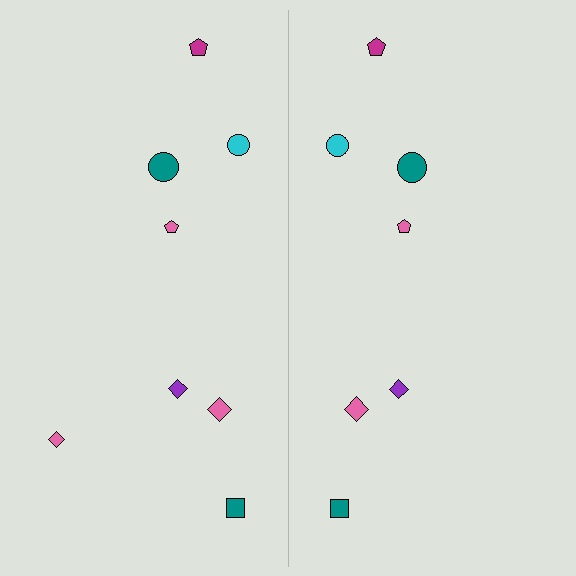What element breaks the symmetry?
A pink diamond is missing from the right side.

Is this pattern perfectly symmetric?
No, the pattern is not perfectly symmetric. A pink diamond is missing from the right side.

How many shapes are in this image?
There are 15 shapes in this image.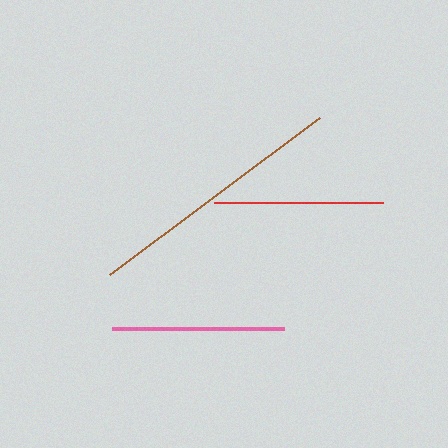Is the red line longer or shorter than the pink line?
The pink line is longer than the red line.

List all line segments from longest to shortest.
From longest to shortest: brown, pink, red.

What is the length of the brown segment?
The brown segment is approximately 262 pixels long.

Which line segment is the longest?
The brown line is the longest at approximately 262 pixels.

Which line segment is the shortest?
The red line is the shortest at approximately 169 pixels.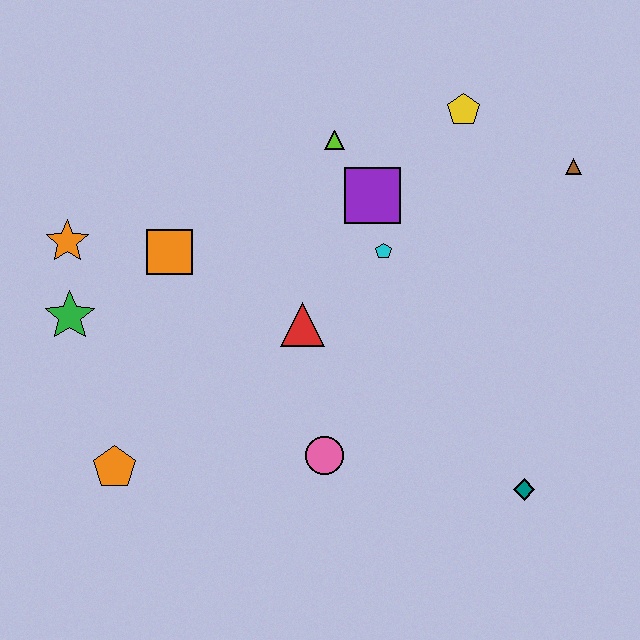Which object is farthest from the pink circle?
The brown triangle is farthest from the pink circle.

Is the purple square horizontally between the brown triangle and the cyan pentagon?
No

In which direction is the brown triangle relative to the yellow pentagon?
The brown triangle is to the right of the yellow pentagon.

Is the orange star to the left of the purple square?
Yes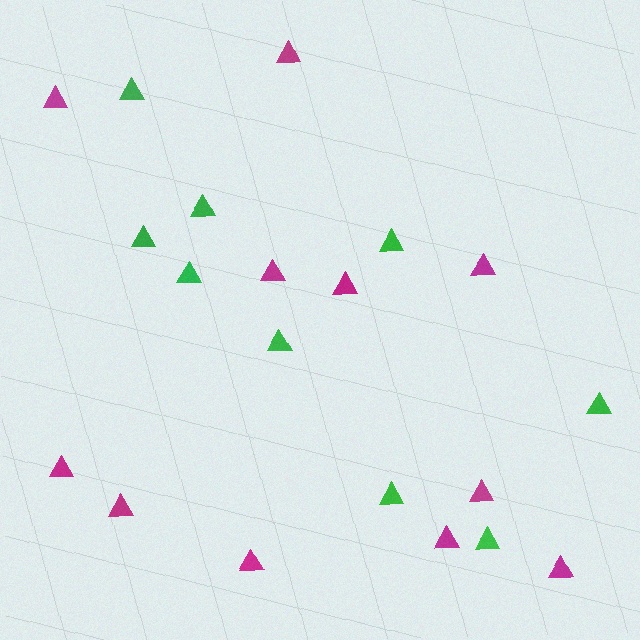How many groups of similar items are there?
There are 2 groups: one group of green triangles (9) and one group of magenta triangles (11).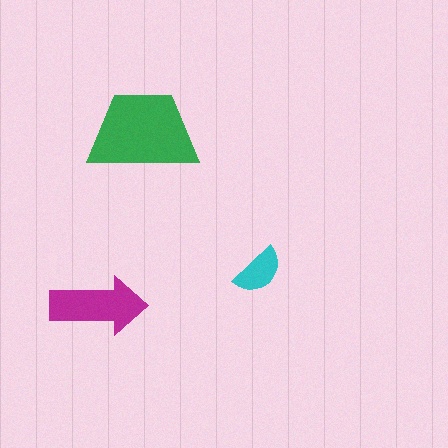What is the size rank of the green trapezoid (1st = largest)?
1st.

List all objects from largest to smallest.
The green trapezoid, the magenta arrow, the cyan semicircle.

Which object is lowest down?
The magenta arrow is bottommost.